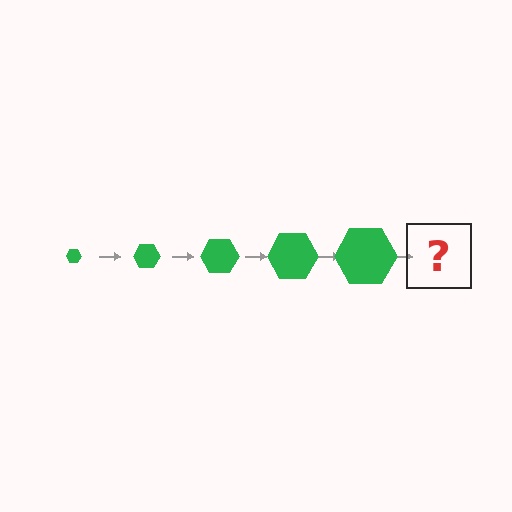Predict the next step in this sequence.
The next step is a green hexagon, larger than the previous one.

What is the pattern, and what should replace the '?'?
The pattern is that the hexagon gets progressively larger each step. The '?' should be a green hexagon, larger than the previous one.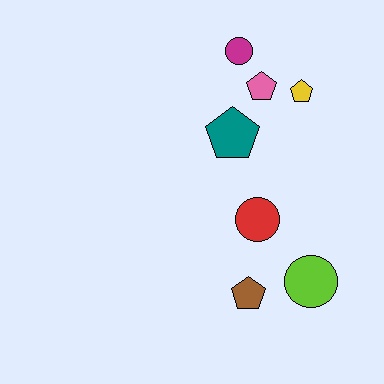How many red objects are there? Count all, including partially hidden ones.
There is 1 red object.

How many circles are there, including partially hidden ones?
There are 3 circles.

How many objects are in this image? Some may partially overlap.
There are 7 objects.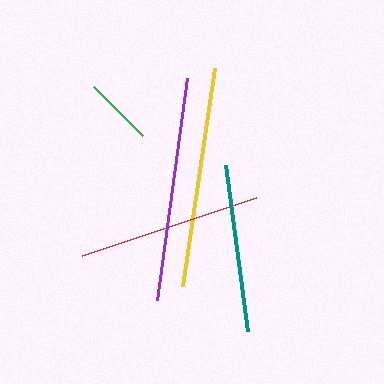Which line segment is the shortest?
The green line is the shortest at approximately 69 pixels.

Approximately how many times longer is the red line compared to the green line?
The red line is approximately 2.7 times the length of the green line.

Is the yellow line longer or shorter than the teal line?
The yellow line is longer than the teal line.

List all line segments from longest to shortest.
From longest to shortest: purple, yellow, red, teal, green.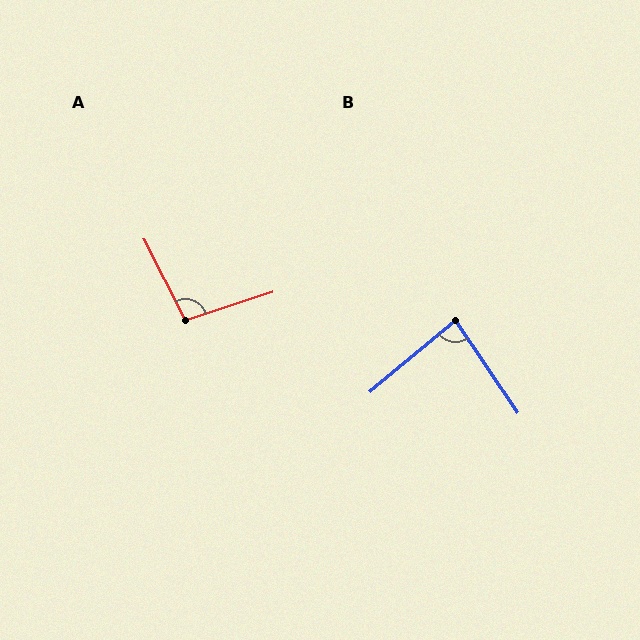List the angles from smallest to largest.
B (84°), A (99°).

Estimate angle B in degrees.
Approximately 84 degrees.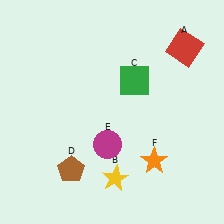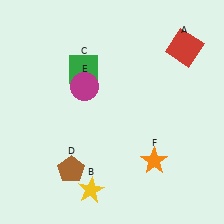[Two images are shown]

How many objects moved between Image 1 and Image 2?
3 objects moved between the two images.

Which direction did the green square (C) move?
The green square (C) moved left.